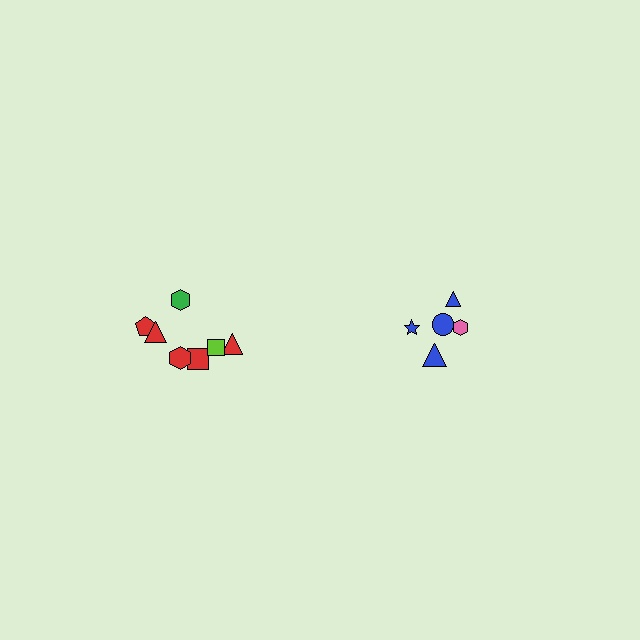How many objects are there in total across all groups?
There are 12 objects.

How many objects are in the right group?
There are 5 objects.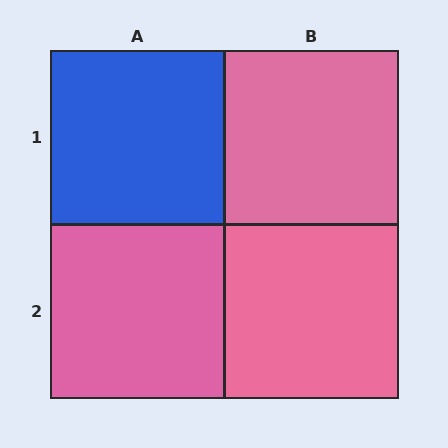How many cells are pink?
3 cells are pink.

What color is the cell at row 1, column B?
Pink.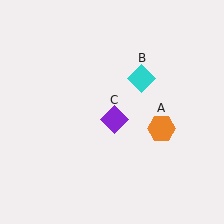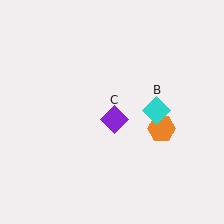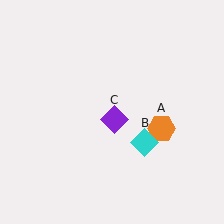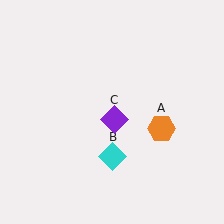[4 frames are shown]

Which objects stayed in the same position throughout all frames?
Orange hexagon (object A) and purple diamond (object C) remained stationary.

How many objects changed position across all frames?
1 object changed position: cyan diamond (object B).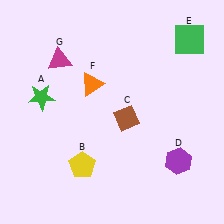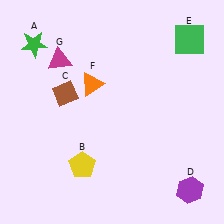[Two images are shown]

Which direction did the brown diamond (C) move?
The brown diamond (C) moved left.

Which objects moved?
The objects that moved are: the green star (A), the brown diamond (C), the purple hexagon (D).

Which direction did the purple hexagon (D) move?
The purple hexagon (D) moved down.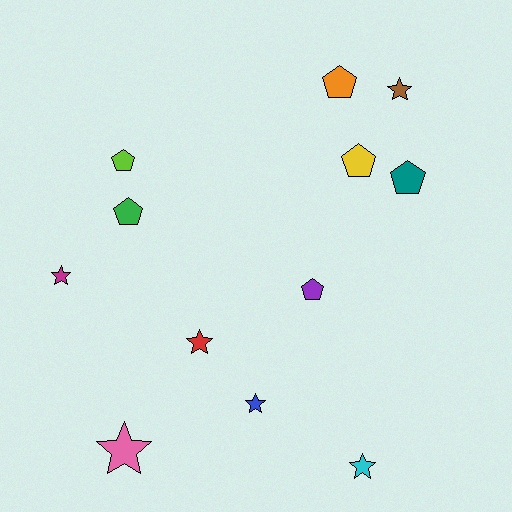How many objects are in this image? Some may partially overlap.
There are 12 objects.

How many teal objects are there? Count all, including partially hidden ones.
There is 1 teal object.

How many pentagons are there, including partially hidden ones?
There are 6 pentagons.